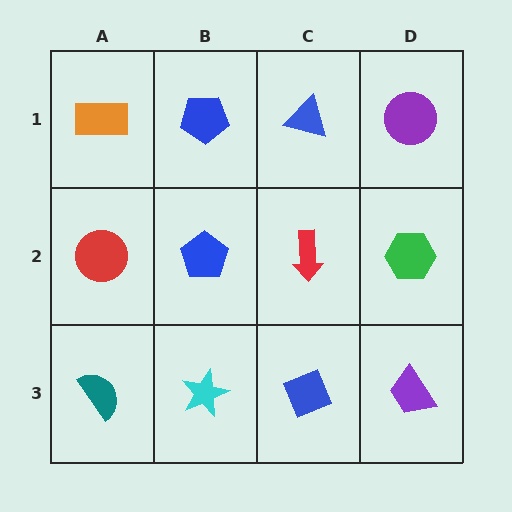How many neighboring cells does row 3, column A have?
2.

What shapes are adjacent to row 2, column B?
A blue pentagon (row 1, column B), a cyan star (row 3, column B), a red circle (row 2, column A), a red arrow (row 2, column C).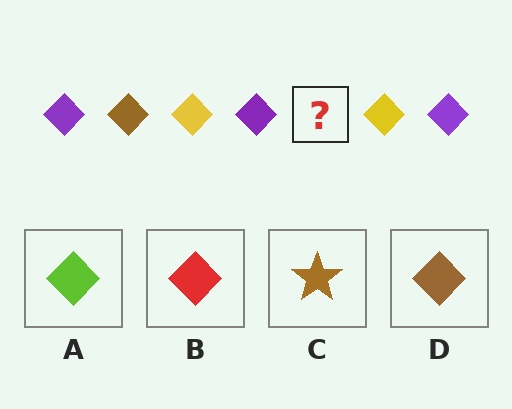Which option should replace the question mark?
Option D.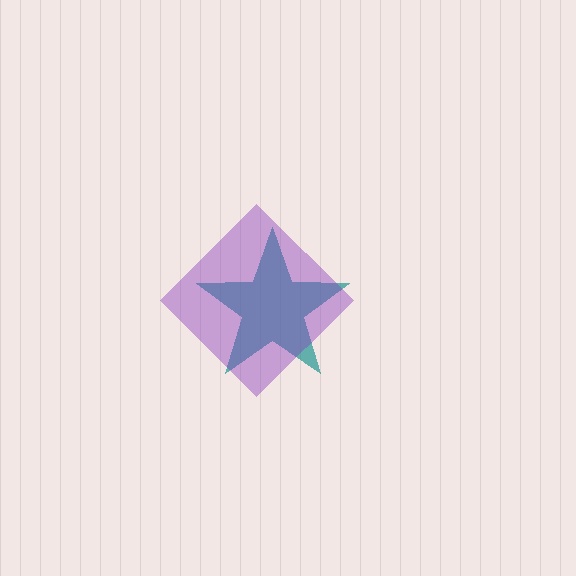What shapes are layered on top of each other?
The layered shapes are: a teal star, a purple diamond.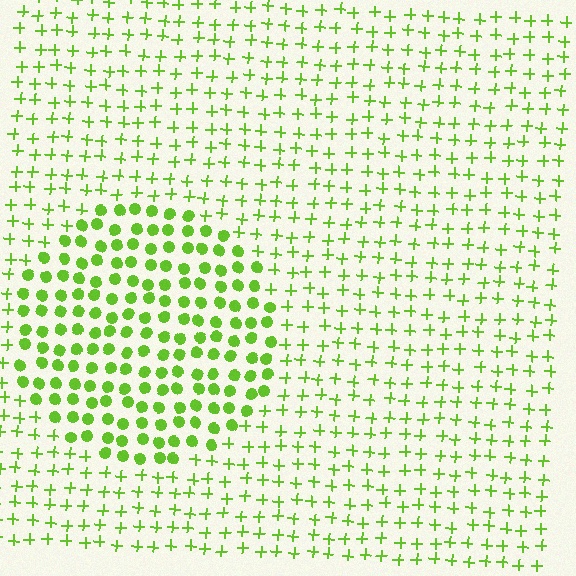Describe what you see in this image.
The image is filled with small lime elements arranged in a uniform grid. A circle-shaped region contains circles, while the surrounding area contains plus signs. The boundary is defined purely by the change in element shape.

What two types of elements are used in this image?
The image uses circles inside the circle region and plus signs outside it.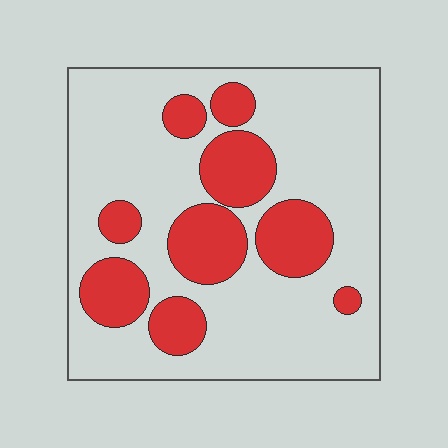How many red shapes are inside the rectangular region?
9.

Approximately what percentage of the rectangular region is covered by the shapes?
Approximately 25%.